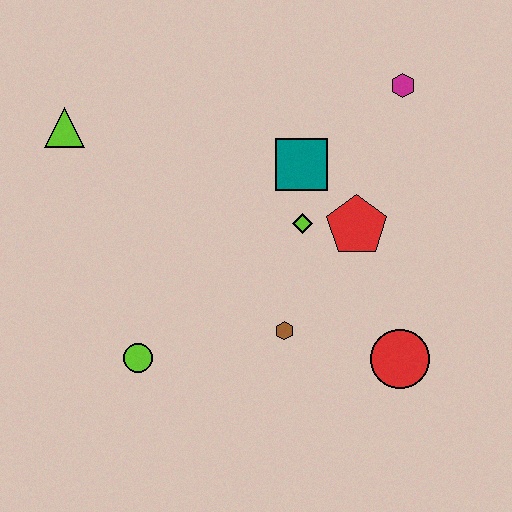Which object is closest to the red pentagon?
The lime diamond is closest to the red pentagon.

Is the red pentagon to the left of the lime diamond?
No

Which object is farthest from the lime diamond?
The lime triangle is farthest from the lime diamond.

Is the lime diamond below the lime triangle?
Yes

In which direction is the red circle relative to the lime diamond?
The red circle is below the lime diamond.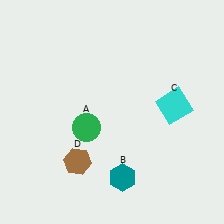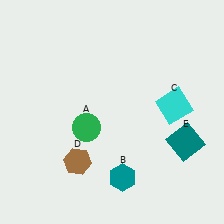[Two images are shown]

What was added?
A teal square (E) was added in Image 2.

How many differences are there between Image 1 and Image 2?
There is 1 difference between the two images.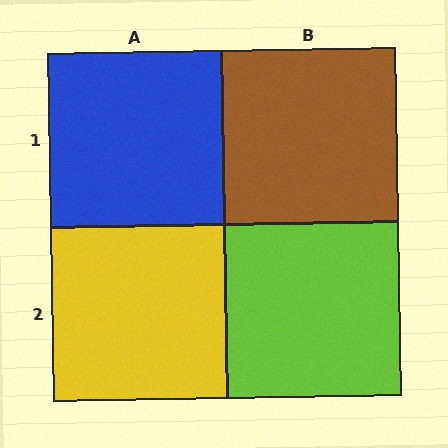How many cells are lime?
1 cell is lime.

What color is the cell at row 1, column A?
Blue.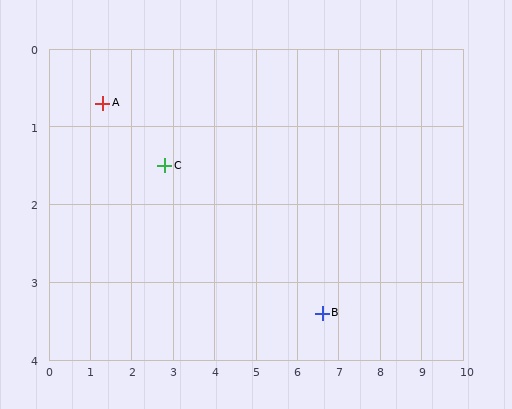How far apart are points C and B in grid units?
Points C and B are about 4.2 grid units apart.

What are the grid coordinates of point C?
Point C is at approximately (2.8, 1.5).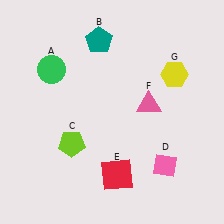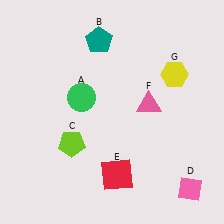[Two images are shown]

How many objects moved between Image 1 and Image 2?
2 objects moved between the two images.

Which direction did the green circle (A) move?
The green circle (A) moved right.